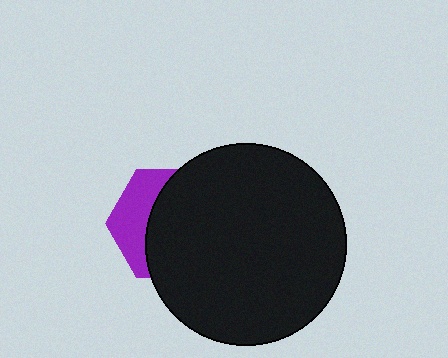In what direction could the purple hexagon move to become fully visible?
The purple hexagon could move left. That would shift it out from behind the black circle entirely.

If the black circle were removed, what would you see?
You would see the complete purple hexagon.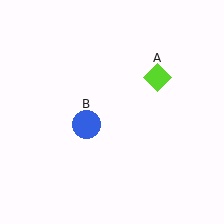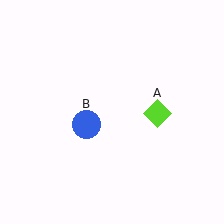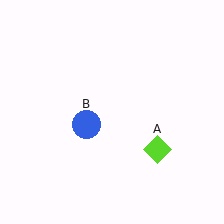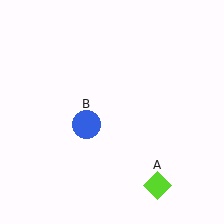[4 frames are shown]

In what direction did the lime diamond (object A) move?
The lime diamond (object A) moved down.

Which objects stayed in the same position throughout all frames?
Blue circle (object B) remained stationary.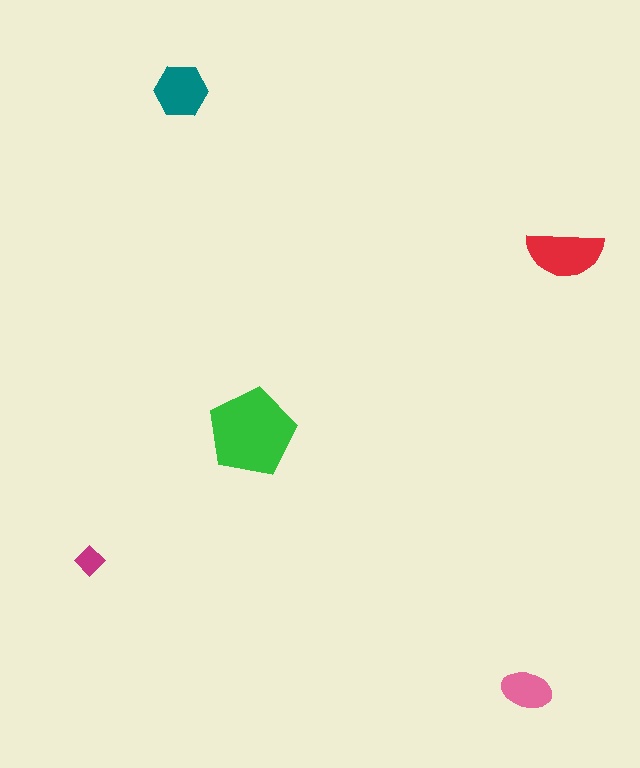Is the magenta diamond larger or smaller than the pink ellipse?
Smaller.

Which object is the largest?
The green pentagon.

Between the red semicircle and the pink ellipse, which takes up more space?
The red semicircle.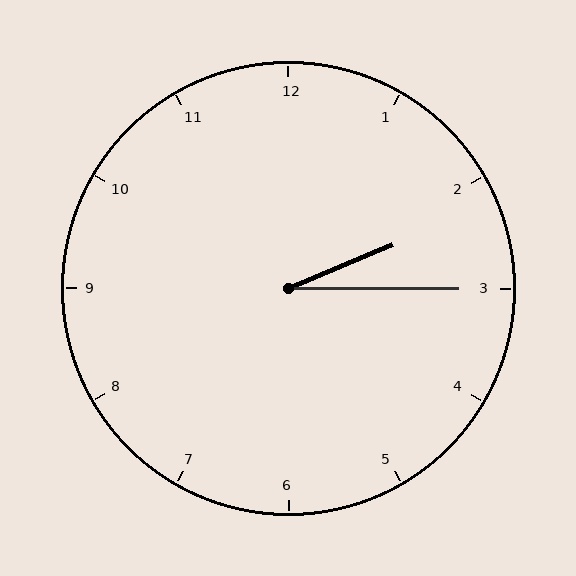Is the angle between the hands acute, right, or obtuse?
It is acute.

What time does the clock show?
2:15.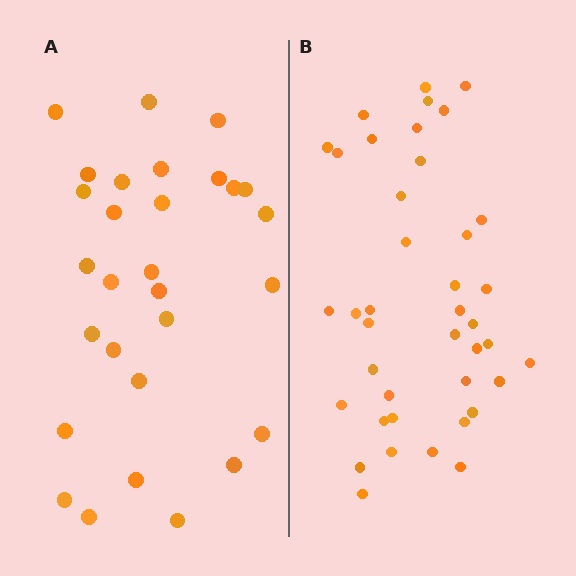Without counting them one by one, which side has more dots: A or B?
Region B (the right region) has more dots.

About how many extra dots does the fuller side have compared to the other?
Region B has roughly 12 or so more dots than region A.